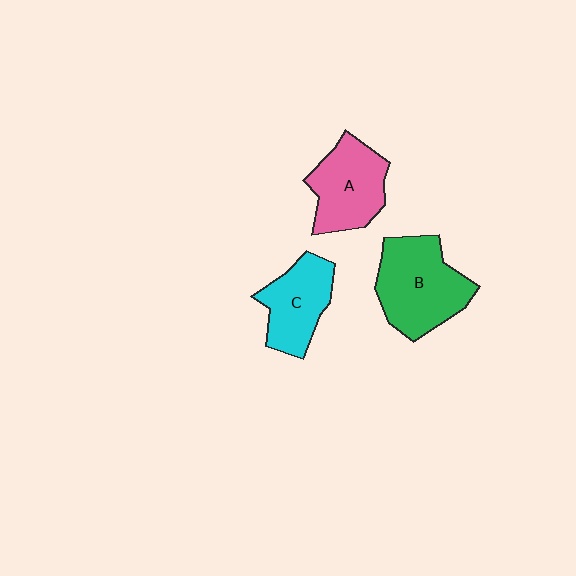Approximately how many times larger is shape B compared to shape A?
Approximately 1.3 times.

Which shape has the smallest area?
Shape C (cyan).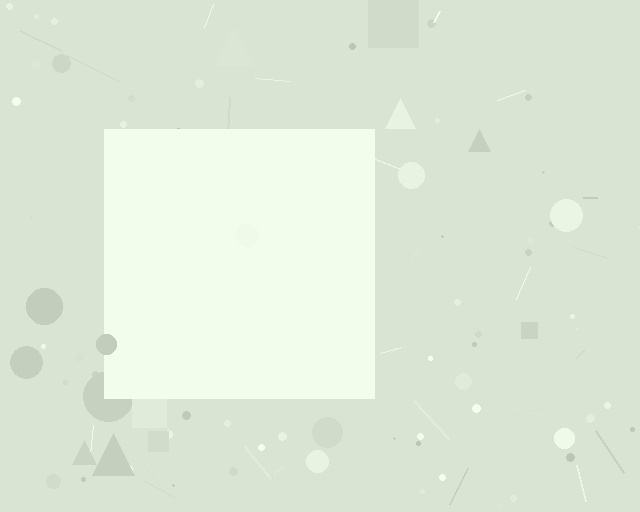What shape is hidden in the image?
A square is hidden in the image.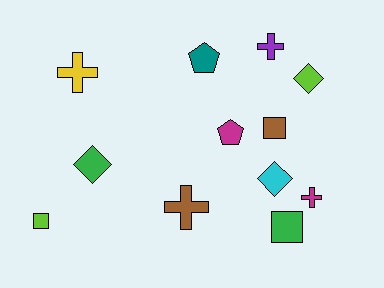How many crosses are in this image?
There are 4 crosses.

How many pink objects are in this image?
There are no pink objects.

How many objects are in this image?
There are 12 objects.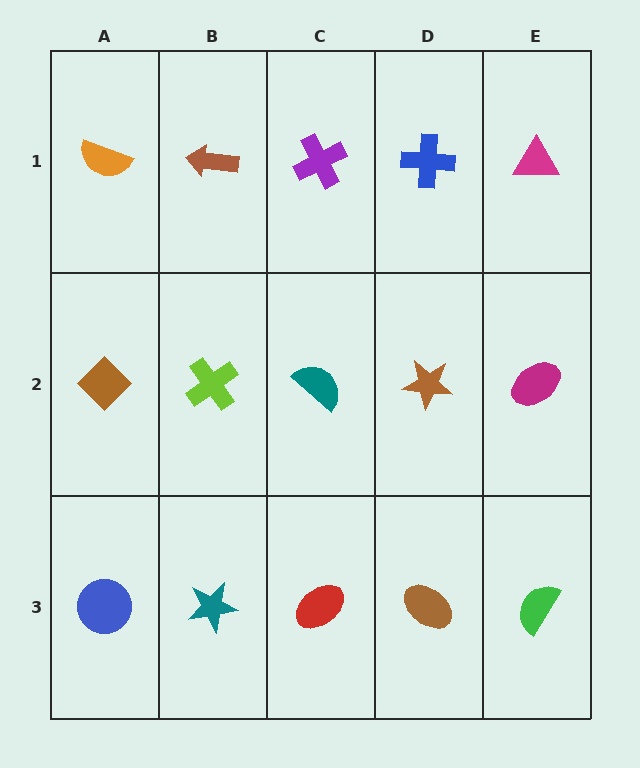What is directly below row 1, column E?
A magenta ellipse.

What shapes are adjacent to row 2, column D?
A blue cross (row 1, column D), a brown ellipse (row 3, column D), a teal semicircle (row 2, column C), a magenta ellipse (row 2, column E).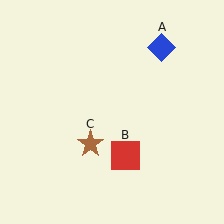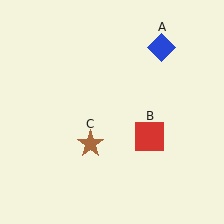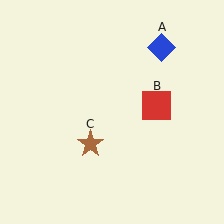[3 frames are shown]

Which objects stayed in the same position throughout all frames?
Blue diamond (object A) and brown star (object C) remained stationary.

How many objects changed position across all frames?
1 object changed position: red square (object B).